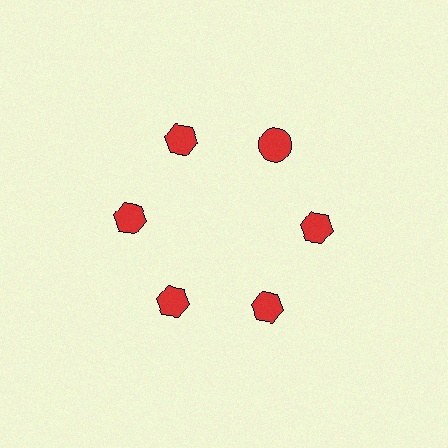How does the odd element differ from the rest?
It has a different shape: circle instead of hexagon.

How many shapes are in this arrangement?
There are 6 shapes arranged in a ring pattern.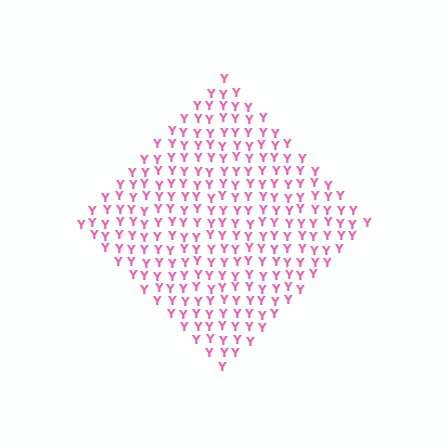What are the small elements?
The small elements are letter Y's.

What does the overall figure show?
The overall figure shows a diamond.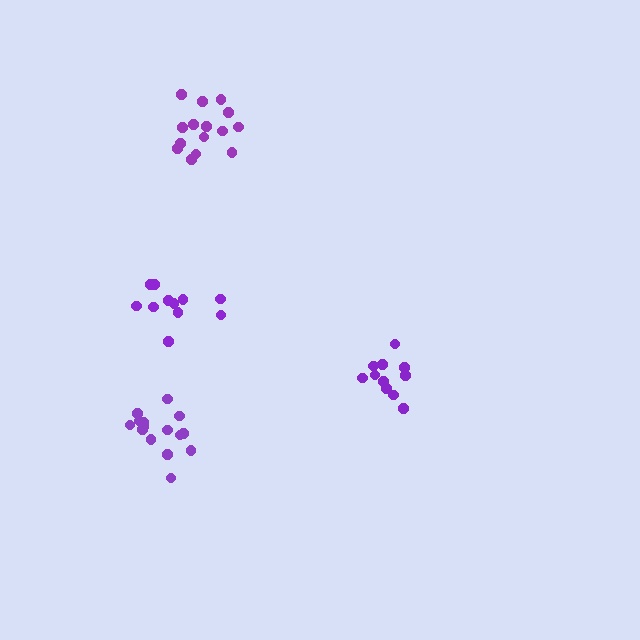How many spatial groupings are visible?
There are 4 spatial groupings.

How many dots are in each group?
Group 1: 11 dots, Group 2: 15 dots, Group 3: 11 dots, Group 4: 16 dots (53 total).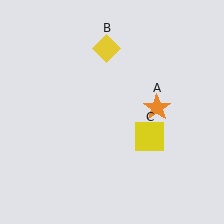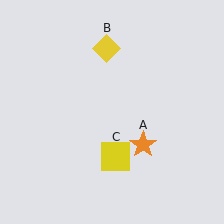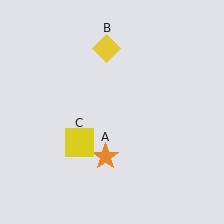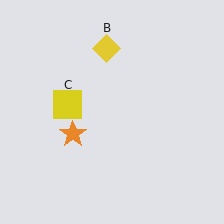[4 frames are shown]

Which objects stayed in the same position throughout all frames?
Yellow diamond (object B) remained stationary.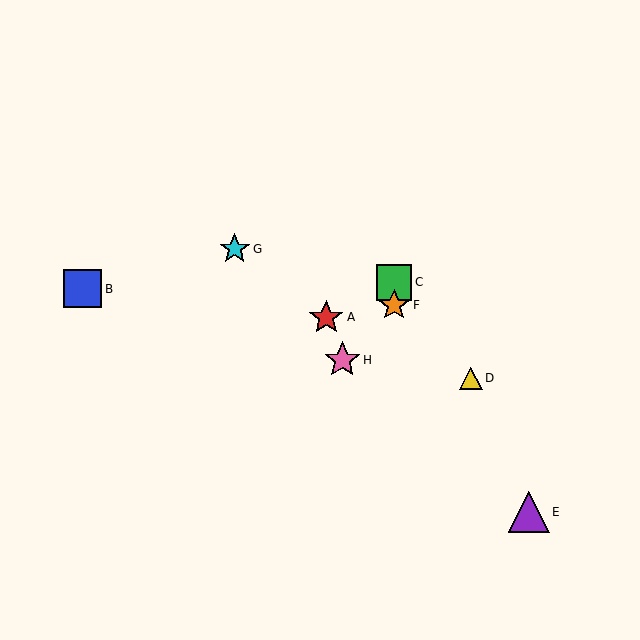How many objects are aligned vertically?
2 objects (C, F) are aligned vertically.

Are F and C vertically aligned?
Yes, both are at x≈394.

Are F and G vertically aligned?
No, F is at x≈394 and G is at x≈235.